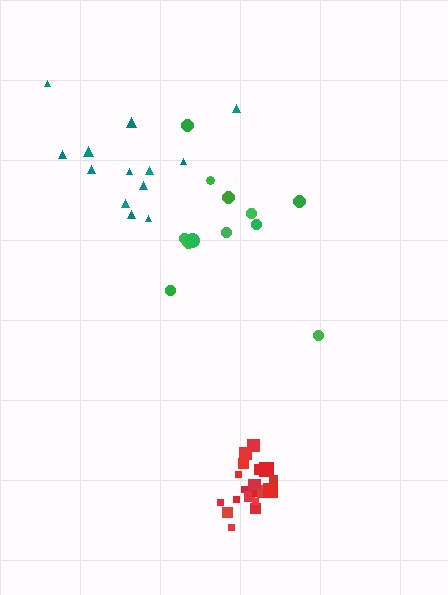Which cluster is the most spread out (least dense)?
Green.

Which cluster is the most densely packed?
Red.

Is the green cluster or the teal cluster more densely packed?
Teal.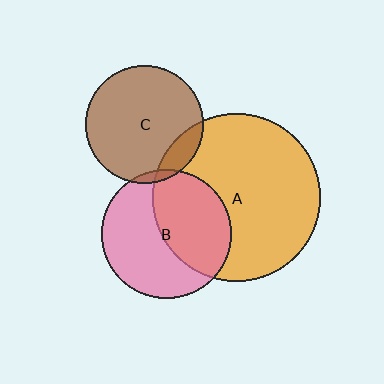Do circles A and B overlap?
Yes.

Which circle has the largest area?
Circle A (orange).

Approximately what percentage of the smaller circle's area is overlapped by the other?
Approximately 45%.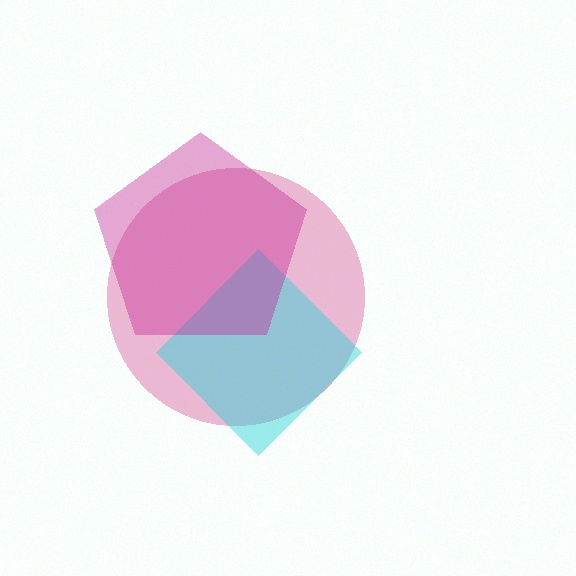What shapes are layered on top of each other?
The layered shapes are: a pink circle, a cyan diamond, a magenta pentagon.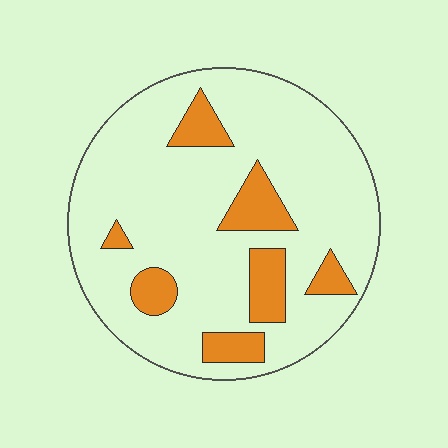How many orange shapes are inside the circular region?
7.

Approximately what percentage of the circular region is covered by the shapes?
Approximately 15%.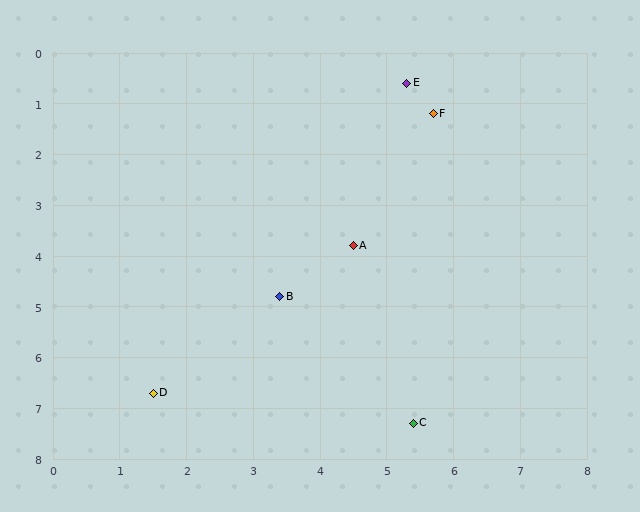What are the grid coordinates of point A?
Point A is at approximately (4.5, 3.8).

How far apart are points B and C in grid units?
Points B and C are about 3.2 grid units apart.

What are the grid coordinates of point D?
Point D is at approximately (1.5, 6.7).